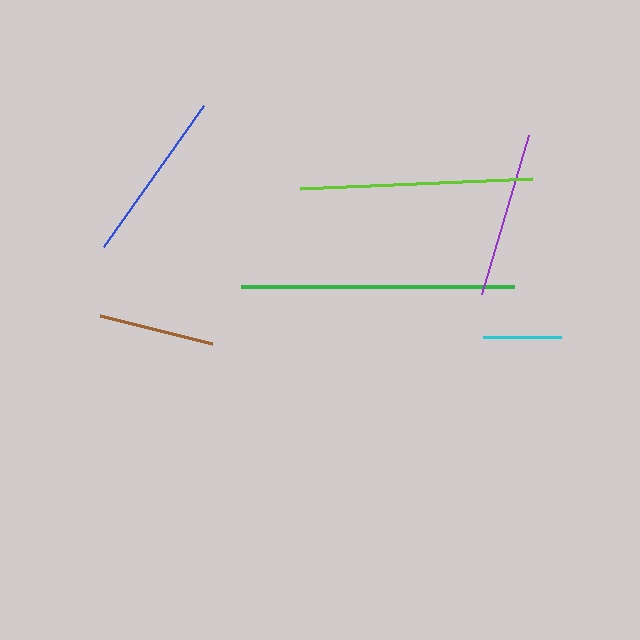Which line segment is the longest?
The green line is the longest at approximately 273 pixels.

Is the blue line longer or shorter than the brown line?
The blue line is longer than the brown line.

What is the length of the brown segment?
The brown segment is approximately 115 pixels long.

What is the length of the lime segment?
The lime segment is approximately 232 pixels long.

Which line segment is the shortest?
The cyan line is the shortest at approximately 78 pixels.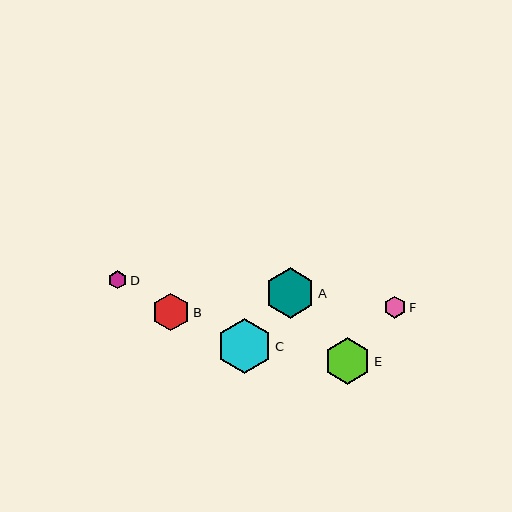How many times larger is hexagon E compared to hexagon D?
Hexagon E is approximately 2.6 times the size of hexagon D.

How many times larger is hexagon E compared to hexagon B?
Hexagon E is approximately 1.2 times the size of hexagon B.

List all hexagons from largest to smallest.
From largest to smallest: C, A, E, B, F, D.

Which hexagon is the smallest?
Hexagon D is the smallest with a size of approximately 18 pixels.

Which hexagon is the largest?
Hexagon C is the largest with a size of approximately 54 pixels.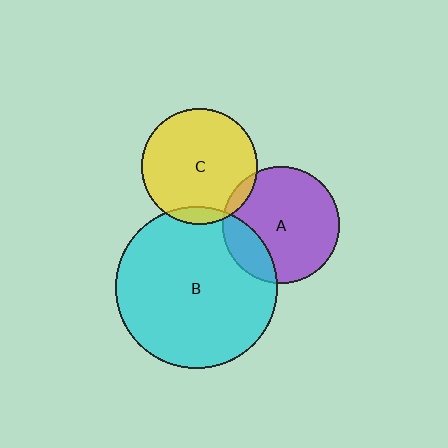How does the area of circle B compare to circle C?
Approximately 1.9 times.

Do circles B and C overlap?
Yes.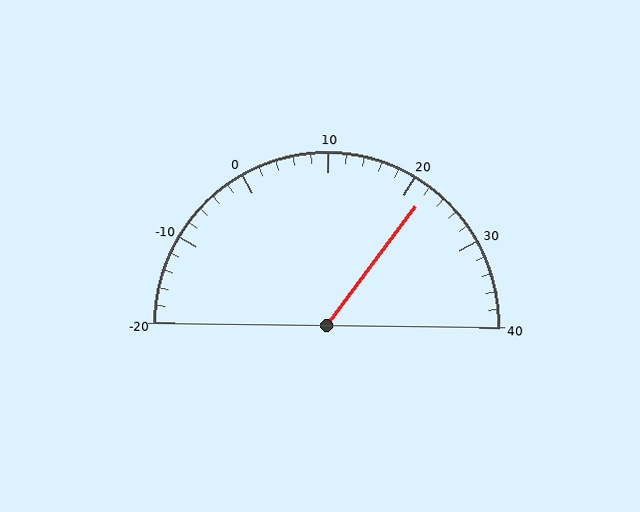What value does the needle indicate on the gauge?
The needle indicates approximately 22.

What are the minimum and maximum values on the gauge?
The gauge ranges from -20 to 40.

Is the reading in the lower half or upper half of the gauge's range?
The reading is in the upper half of the range (-20 to 40).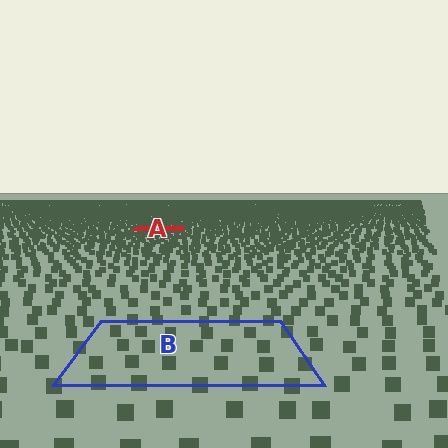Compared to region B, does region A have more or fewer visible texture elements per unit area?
Region A has more texture elements per unit area — they are packed more densely because it is farther away.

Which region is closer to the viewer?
Region B is closer. The texture elements there are larger and more spread out.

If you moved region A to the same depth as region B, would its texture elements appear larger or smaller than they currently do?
They would appear larger. At a closer depth, the same texture elements are projected at a bigger on-screen size.